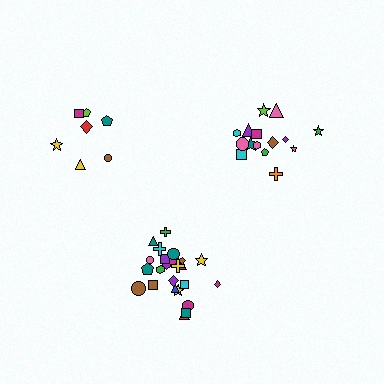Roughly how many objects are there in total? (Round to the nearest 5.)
Roughly 45 objects in total.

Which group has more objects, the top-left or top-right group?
The top-right group.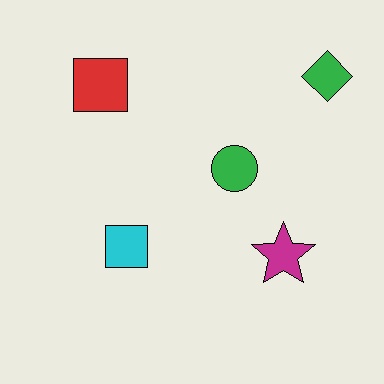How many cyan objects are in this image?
There is 1 cyan object.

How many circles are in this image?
There is 1 circle.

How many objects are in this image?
There are 5 objects.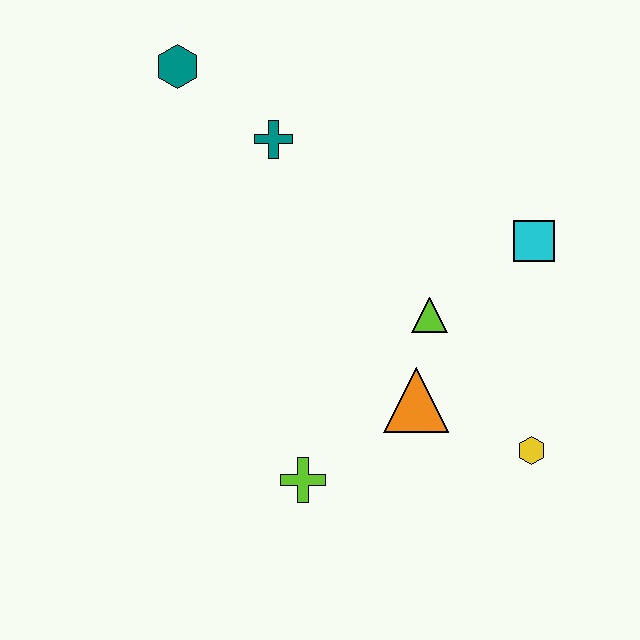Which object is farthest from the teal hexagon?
The yellow hexagon is farthest from the teal hexagon.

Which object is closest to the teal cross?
The teal hexagon is closest to the teal cross.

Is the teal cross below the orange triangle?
No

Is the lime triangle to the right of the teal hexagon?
Yes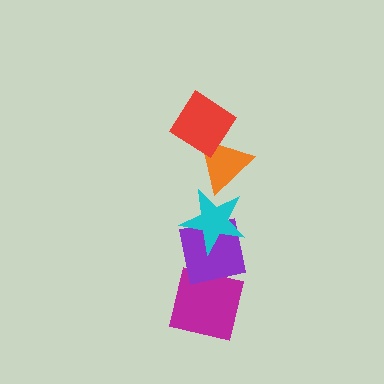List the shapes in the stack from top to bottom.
From top to bottom: the red diamond, the orange triangle, the cyan star, the purple square, the magenta square.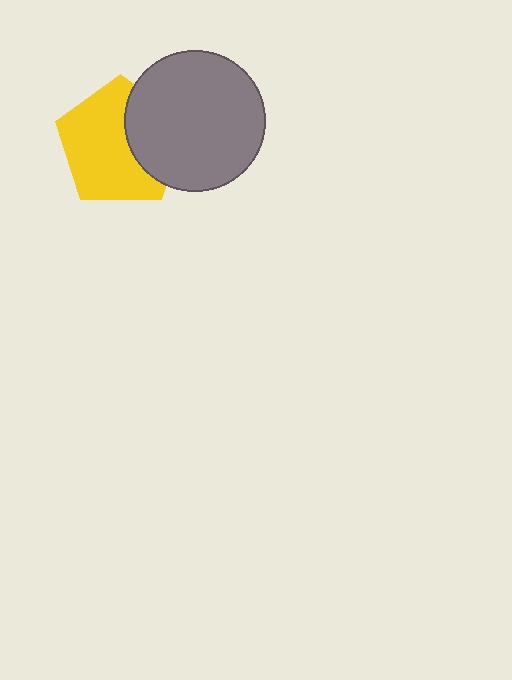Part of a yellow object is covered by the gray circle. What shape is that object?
It is a pentagon.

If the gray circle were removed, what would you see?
You would see the complete yellow pentagon.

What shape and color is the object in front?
The object in front is a gray circle.